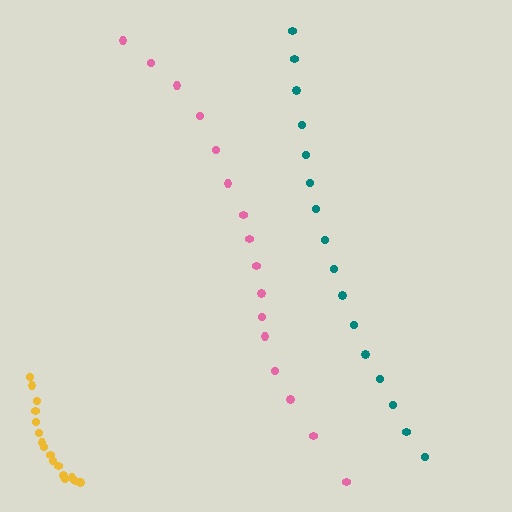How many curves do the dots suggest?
There are 3 distinct paths.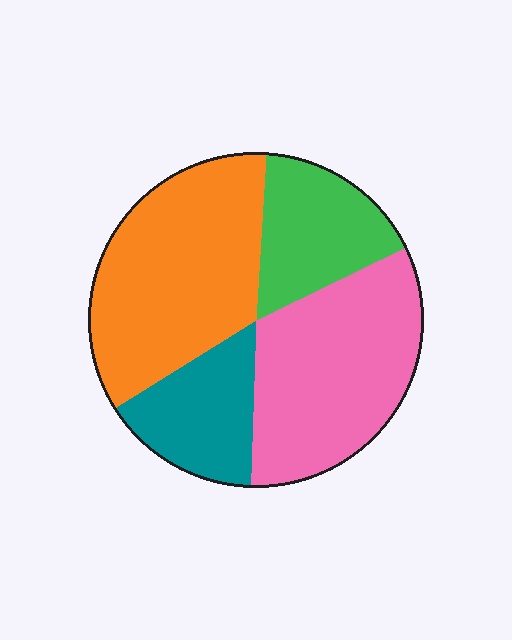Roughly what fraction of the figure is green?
Green takes up about one sixth (1/6) of the figure.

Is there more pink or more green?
Pink.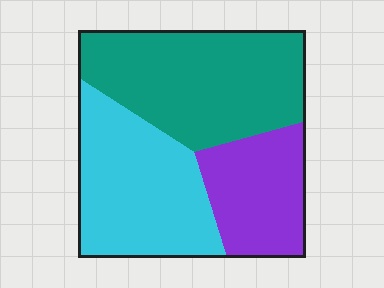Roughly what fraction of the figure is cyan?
Cyan covers 35% of the figure.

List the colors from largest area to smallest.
From largest to smallest: teal, cyan, purple.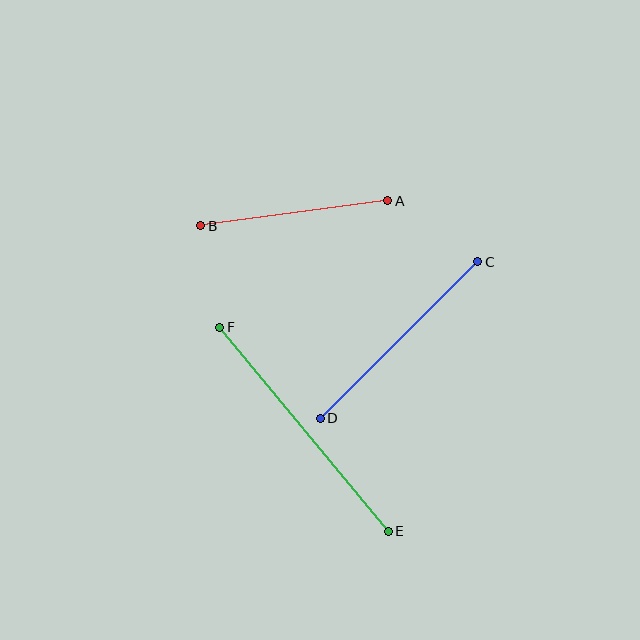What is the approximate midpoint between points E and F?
The midpoint is at approximately (304, 429) pixels.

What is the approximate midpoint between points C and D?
The midpoint is at approximately (399, 340) pixels.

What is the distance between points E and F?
The distance is approximately 264 pixels.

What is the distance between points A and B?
The distance is approximately 189 pixels.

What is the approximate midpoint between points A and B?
The midpoint is at approximately (294, 213) pixels.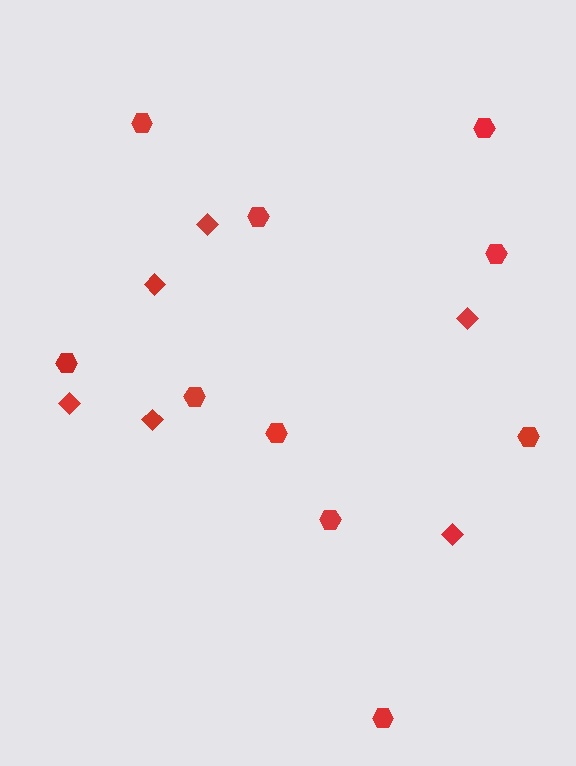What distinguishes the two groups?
There are 2 groups: one group of diamonds (6) and one group of hexagons (10).